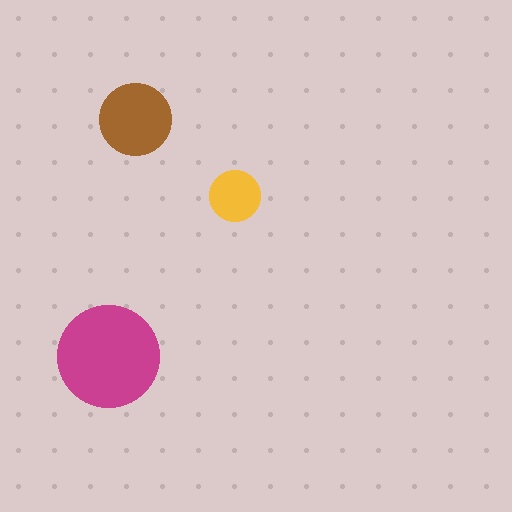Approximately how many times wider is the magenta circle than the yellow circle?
About 2 times wider.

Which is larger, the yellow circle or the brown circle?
The brown one.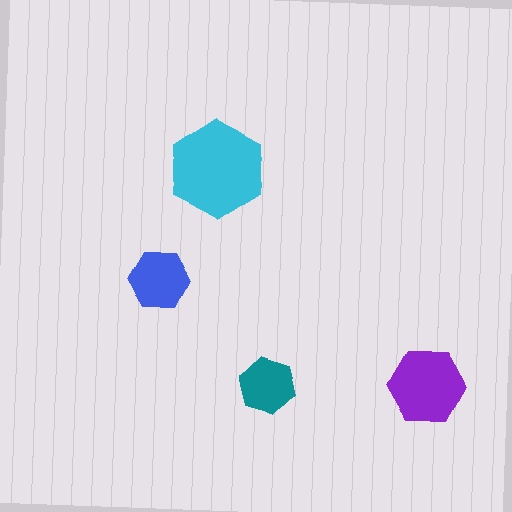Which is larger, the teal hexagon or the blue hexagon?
The blue one.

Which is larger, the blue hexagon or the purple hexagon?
The purple one.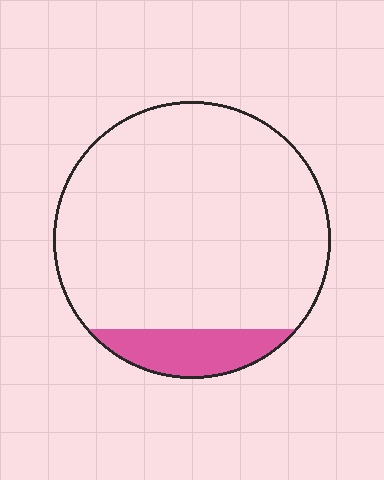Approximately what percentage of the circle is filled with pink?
Approximately 10%.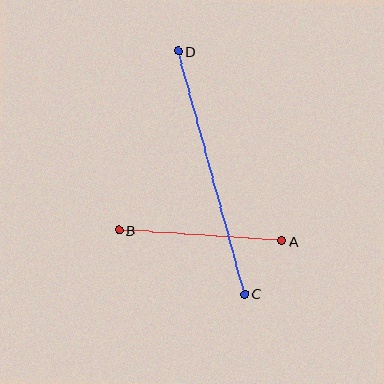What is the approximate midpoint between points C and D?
The midpoint is at approximately (212, 172) pixels.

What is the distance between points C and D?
The distance is approximately 252 pixels.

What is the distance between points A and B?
The distance is approximately 164 pixels.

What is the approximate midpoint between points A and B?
The midpoint is at approximately (200, 236) pixels.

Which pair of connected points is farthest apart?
Points C and D are farthest apart.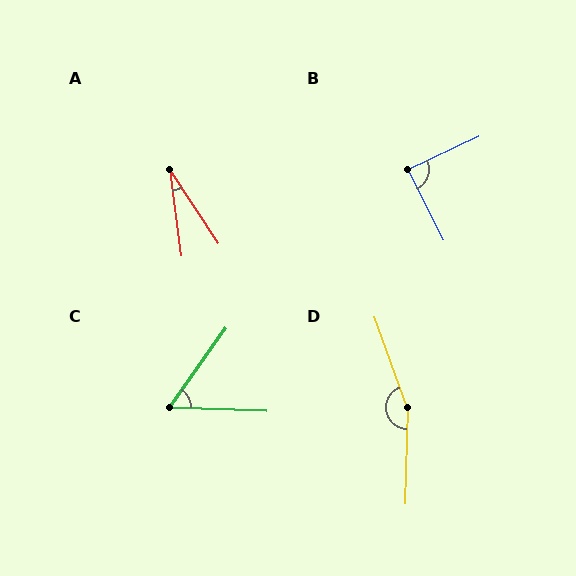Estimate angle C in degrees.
Approximately 57 degrees.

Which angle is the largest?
D, at approximately 159 degrees.